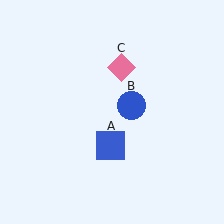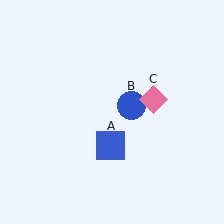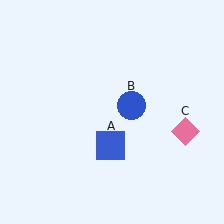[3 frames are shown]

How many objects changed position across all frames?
1 object changed position: pink diamond (object C).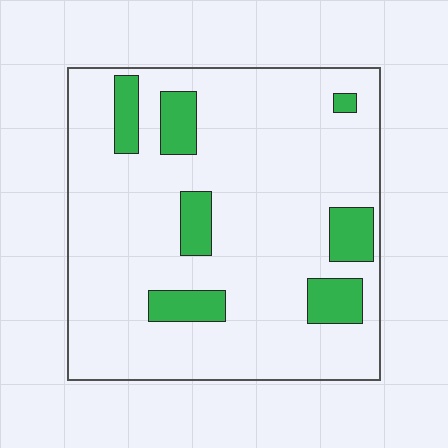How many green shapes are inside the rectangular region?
7.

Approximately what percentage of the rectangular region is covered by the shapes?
Approximately 15%.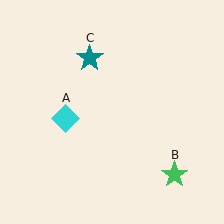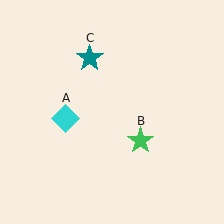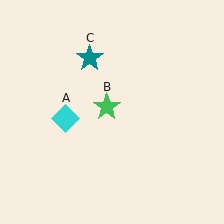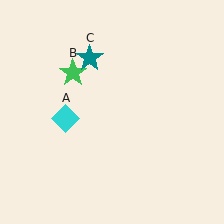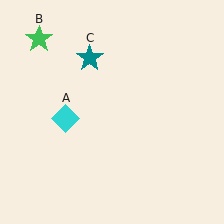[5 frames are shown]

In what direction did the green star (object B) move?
The green star (object B) moved up and to the left.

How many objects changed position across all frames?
1 object changed position: green star (object B).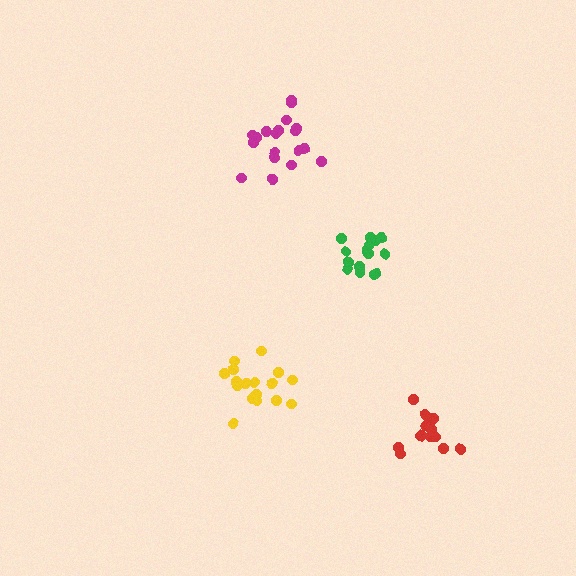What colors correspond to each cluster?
The clusters are colored: red, yellow, magenta, green.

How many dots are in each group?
Group 1: 14 dots, Group 2: 17 dots, Group 3: 19 dots, Group 4: 16 dots (66 total).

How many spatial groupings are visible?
There are 4 spatial groupings.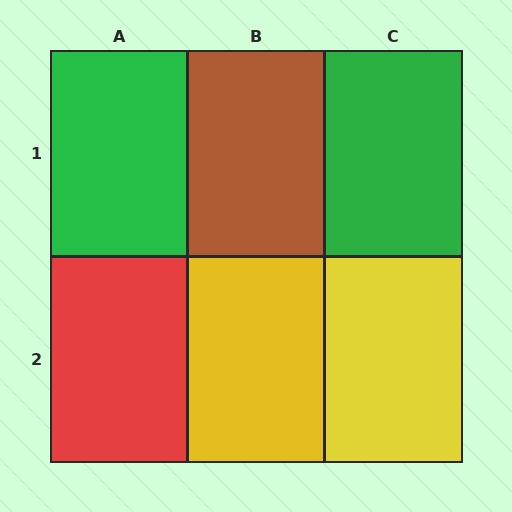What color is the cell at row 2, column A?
Red.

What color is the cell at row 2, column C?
Yellow.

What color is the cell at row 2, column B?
Yellow.